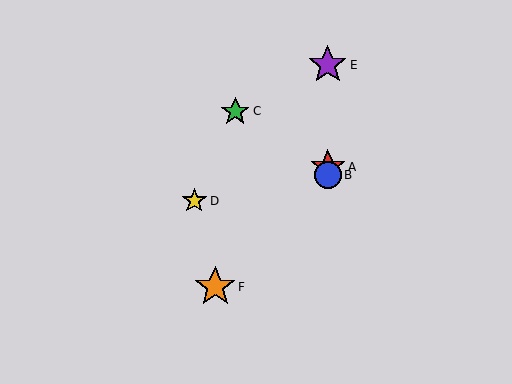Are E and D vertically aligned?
No, E is at x≈328 and D is at x≈194.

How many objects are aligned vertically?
3 objects (A, B, E) are aligned vertically.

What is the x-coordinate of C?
Object C is at x≈235.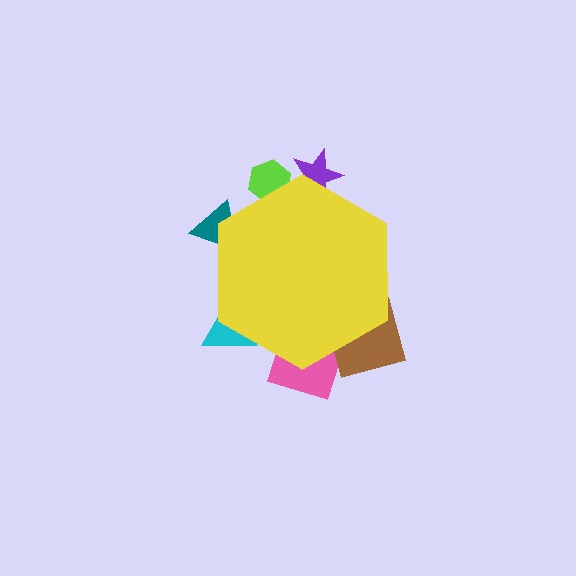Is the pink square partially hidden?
Yes, the pink square is partially hidden behind the yellow hexagon.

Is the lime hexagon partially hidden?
Yes, the lime hexagon is partially hidden behind the yellow hexagon.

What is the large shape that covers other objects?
A yellow hexagon.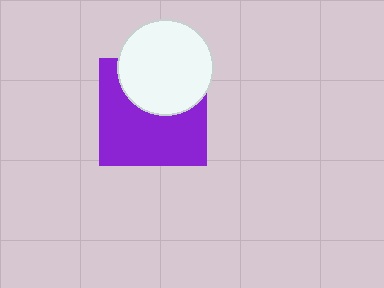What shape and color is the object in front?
The object in front is a white circle.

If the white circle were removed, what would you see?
You would see the complete purple square.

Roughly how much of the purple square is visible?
About half of it is visible (roughly 62%).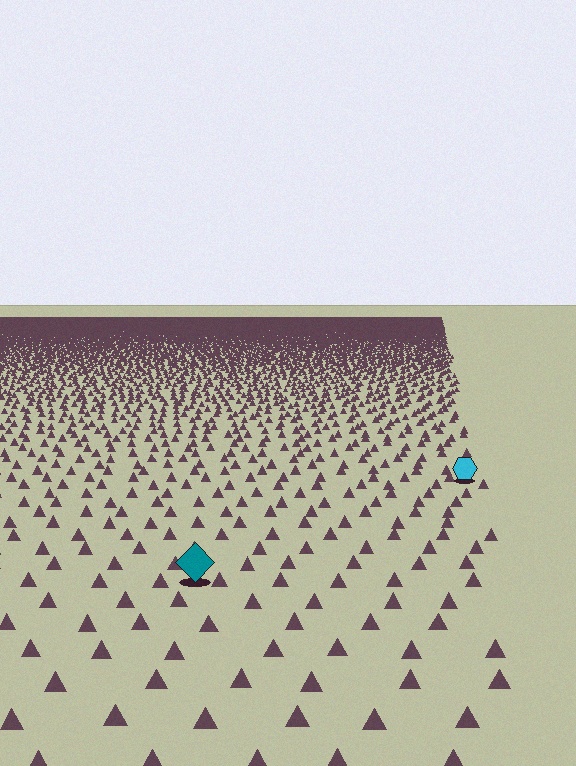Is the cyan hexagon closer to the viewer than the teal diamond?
No. The teal diamond is closer — you can tell from the texture gradient: the ground texture is coarser near it.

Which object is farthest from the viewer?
The cyan hexagon is farthest from the viewer. It appears smaller and the ground texture around it is denser.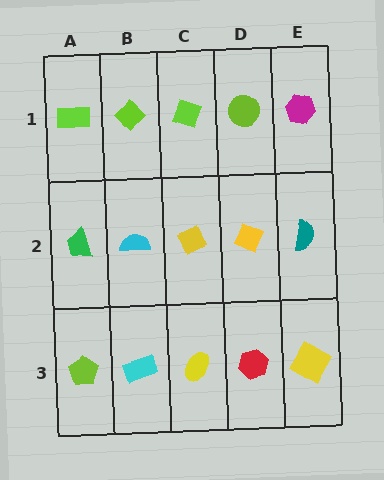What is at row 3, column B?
A cyan rectangle.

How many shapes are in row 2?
5 shapes.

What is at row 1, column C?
A lime diamond.